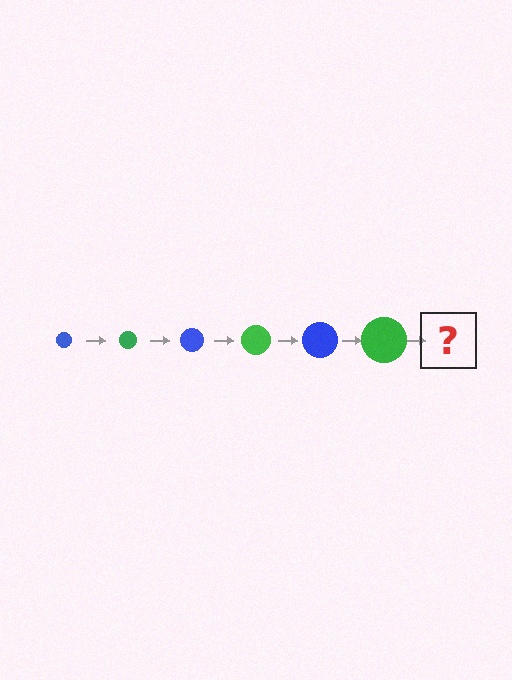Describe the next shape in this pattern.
It should be a blue circle, larger than the previous one.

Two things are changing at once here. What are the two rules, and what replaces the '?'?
The two rules are that the circle grows larger each step and the color cycles through blue and green. The '?' should be a blue circle, larger than the previous one.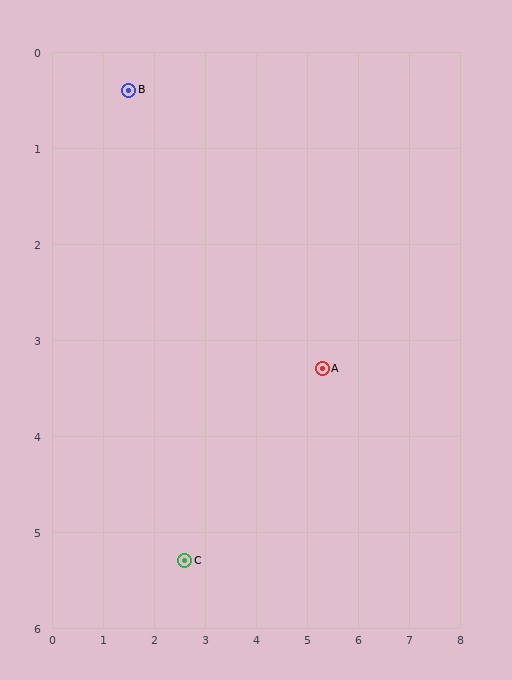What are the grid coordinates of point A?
Point A is at approximately (5.3, 3.3).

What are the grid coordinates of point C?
Point C is at approximately (2.6, 5.3).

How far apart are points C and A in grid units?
Points C and A are about 3.4 grid units apart.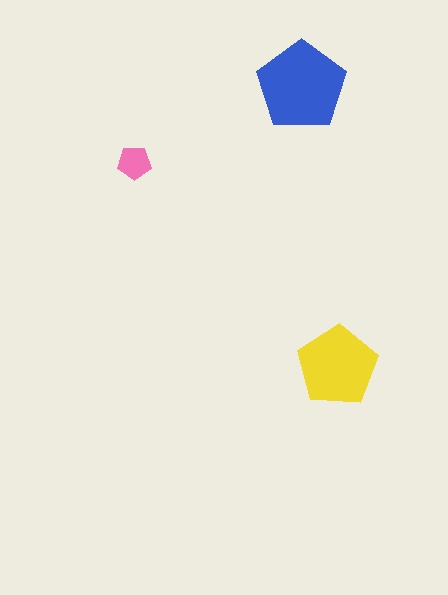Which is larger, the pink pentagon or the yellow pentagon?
The yellow one.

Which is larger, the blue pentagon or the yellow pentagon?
The blue one.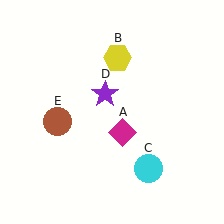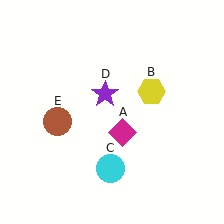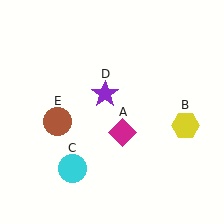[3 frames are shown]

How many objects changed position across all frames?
2 objects changed position: yellow hexagon (object B), cyan circle (object C).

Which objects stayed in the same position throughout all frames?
Magenta diamond (object A) and purple star (object D) and brown circle (object E) remained stationary.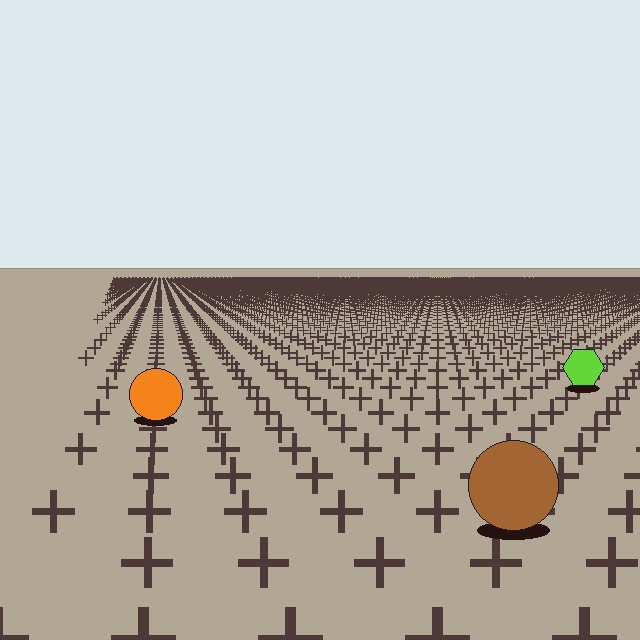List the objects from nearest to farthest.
From nearest to farthest: the brown circle, the orange circle, the lime hexagon.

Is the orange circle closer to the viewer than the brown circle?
No. The brown circle is closer — you can tell from the texture gradient: the ground texture is coarser near it.